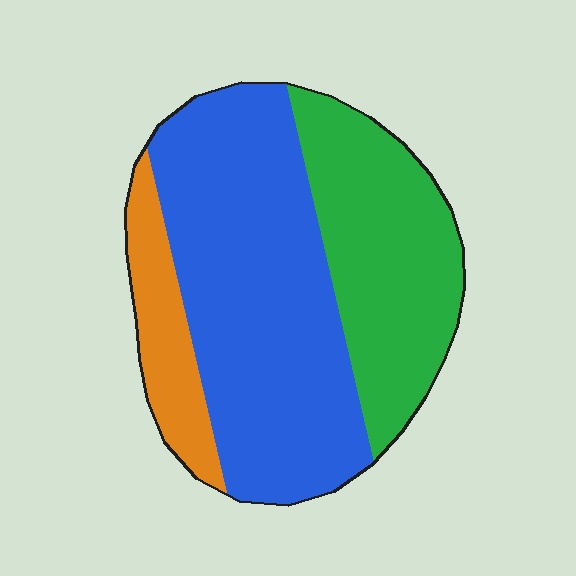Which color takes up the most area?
Blue, at roughly 55%.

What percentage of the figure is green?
Green takes up between a sixth and a third of the figure.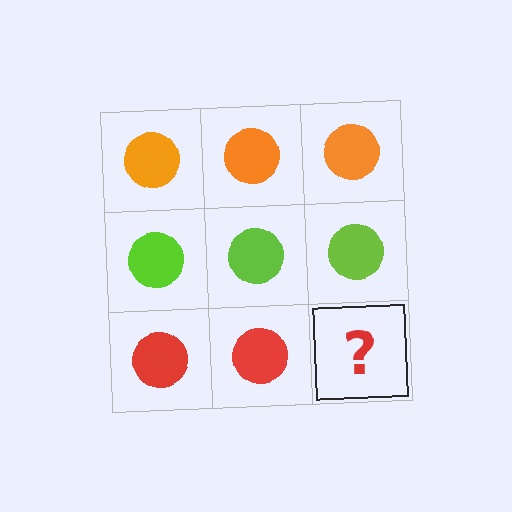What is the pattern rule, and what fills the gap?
The rule is that each row has a consistent color. The gap should be filled with a red circle.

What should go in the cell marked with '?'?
The missing cell should contain a red circle.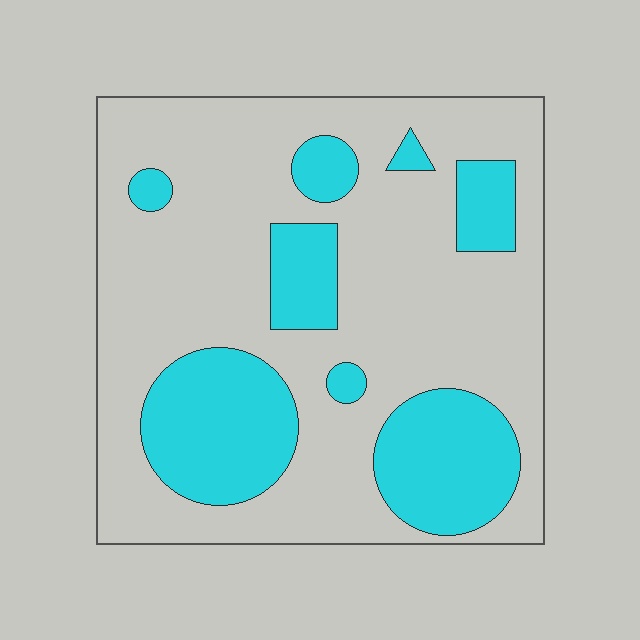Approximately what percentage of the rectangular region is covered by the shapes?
Approximately 30%.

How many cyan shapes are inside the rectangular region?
8.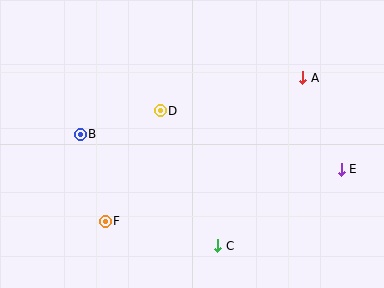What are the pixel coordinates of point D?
Point D is at (160, 111).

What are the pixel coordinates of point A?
Point A is at (303, 78).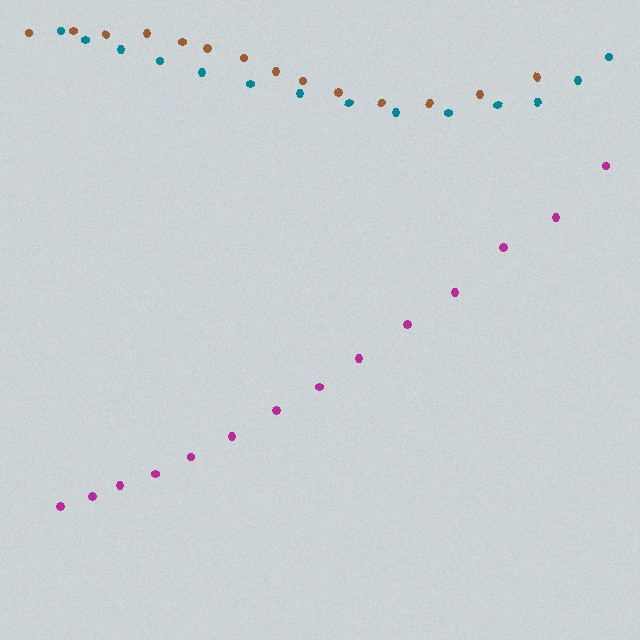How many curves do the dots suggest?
There are 3 distinct paths.